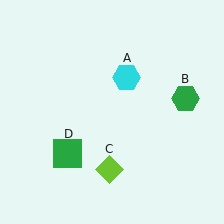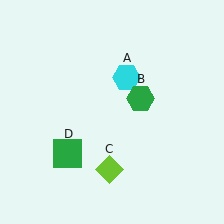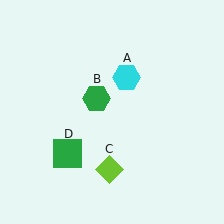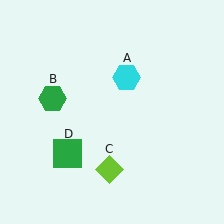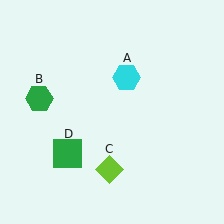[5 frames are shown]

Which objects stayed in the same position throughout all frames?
Cyan hexagon (object A) and lime diamond (object C) and green square (object D) remained stationary.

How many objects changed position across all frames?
1 object changed position: green hexagon (object B).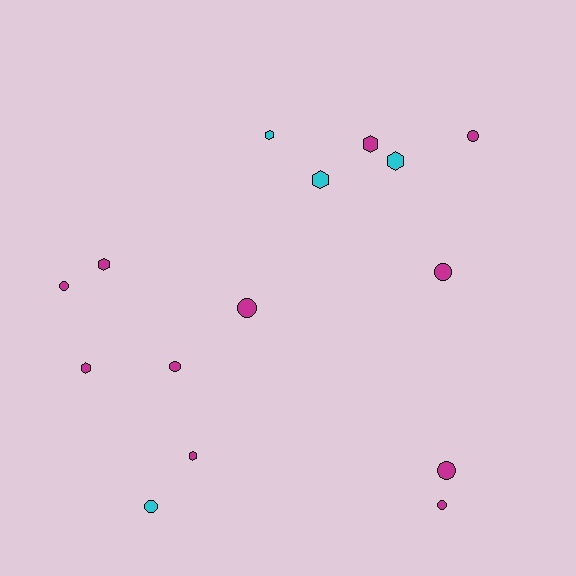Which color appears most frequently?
Magenta, with 11 objects.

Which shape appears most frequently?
Circle, with 8 objects.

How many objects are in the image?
There are 15 objects.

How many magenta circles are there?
There are 7 magenta circles.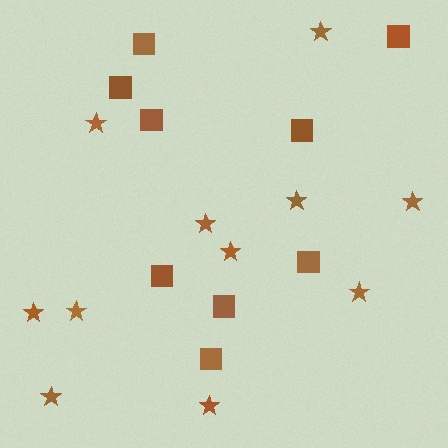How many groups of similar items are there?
There are 2 groups: one group of squares (9) and one group of stars (11).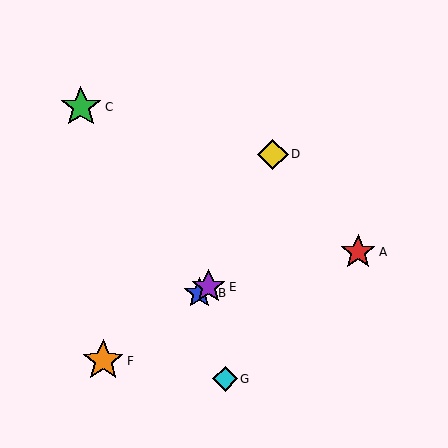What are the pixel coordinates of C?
Object C is at (81, 107).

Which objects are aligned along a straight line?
Objects B, E, F are aligned along a straight line.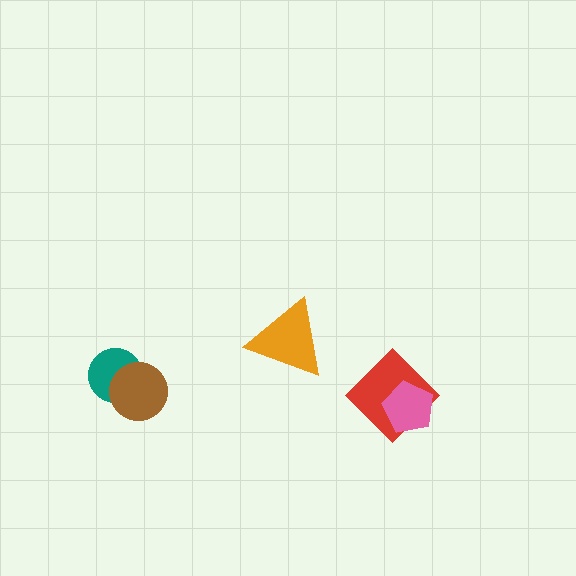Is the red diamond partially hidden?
Yes, it is partially covered by another shape.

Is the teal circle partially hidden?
Yes, it is partially covered by another shape.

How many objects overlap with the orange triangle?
0 objects overlap with the orange triangle.